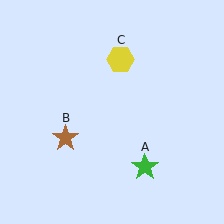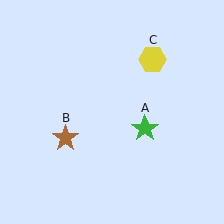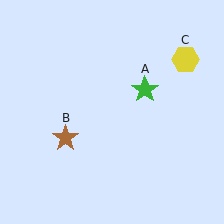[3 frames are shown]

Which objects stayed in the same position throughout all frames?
Brown star (object B) remained stationary.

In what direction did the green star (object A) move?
The green star (object A) moved up.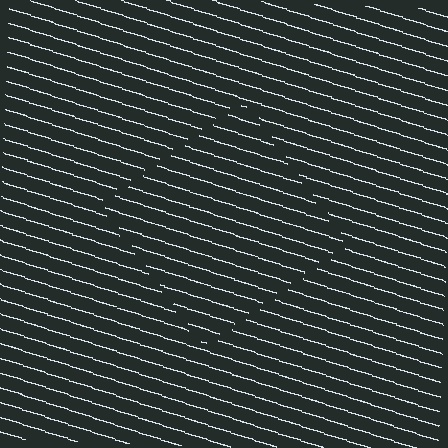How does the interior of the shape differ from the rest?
The interior of the shape contains the same grating, shifted by half a period — the contour is defined by the phase discontinuity where line-ends from the inner and outer gratings abut.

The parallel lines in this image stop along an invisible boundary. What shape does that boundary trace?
An illusory square. The interior of the shape contains the same grating, shifted by half a period — the contour is defined by the phase discontinuity where line-ends from the inner and outer gratings abut.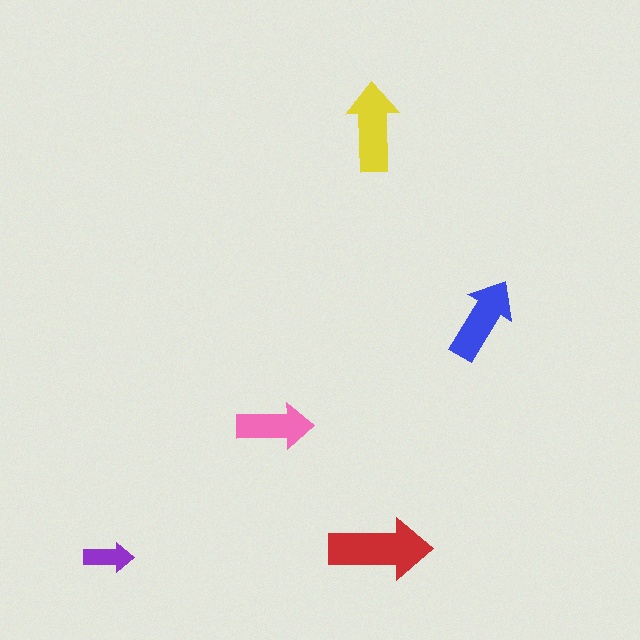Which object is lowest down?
The purple arrow is bottommost.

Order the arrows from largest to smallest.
the red one, the yellow one, the blue one, the pink one, the purple one.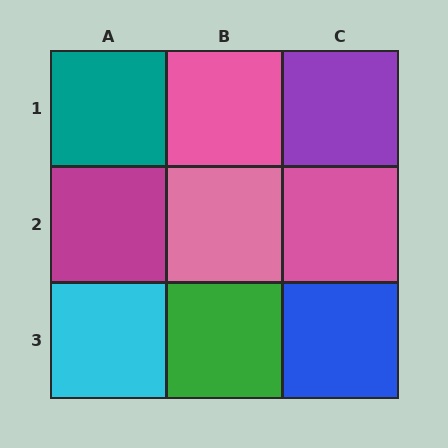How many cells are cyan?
1 cell is cyan.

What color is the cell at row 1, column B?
Pink.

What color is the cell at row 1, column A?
Teal.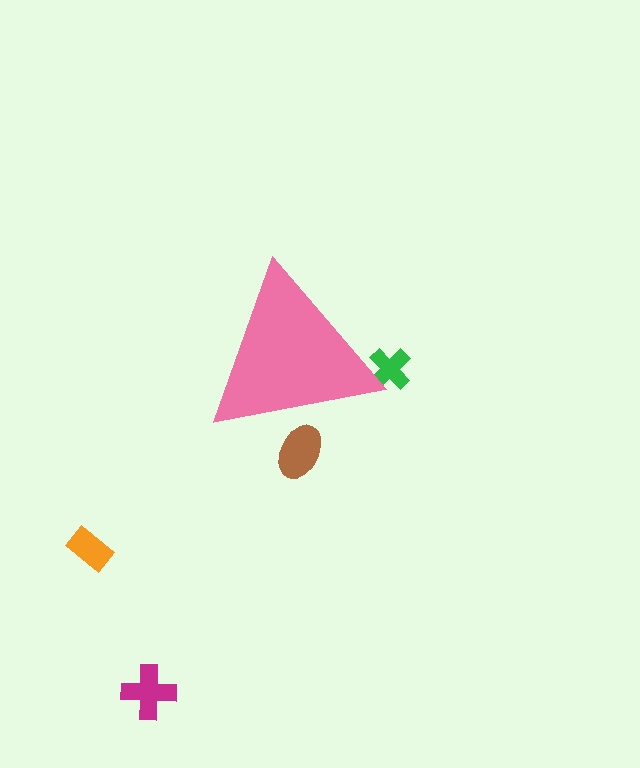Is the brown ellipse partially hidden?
Yes, the brown ellipse is partially hidden behind the pink triangle.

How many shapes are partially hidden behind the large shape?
2 shapes are partially hidden.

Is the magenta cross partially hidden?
No, the magenta cross is fully visible.